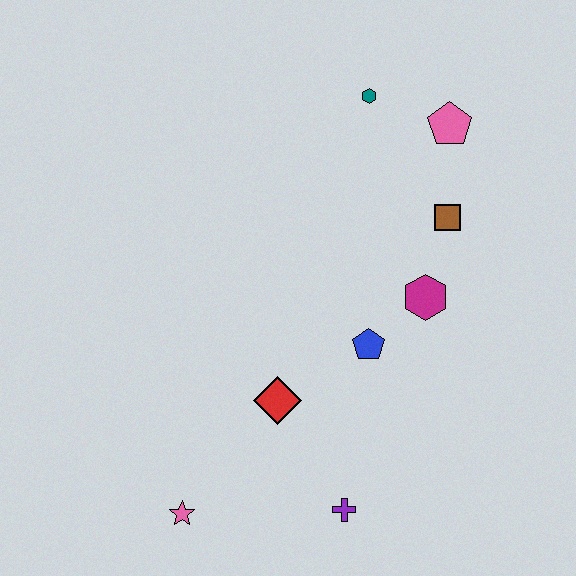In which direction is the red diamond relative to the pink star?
The red diamond is above the pink star.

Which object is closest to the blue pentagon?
The magenta hexagon is closest to the blue pentagon.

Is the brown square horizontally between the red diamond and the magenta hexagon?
No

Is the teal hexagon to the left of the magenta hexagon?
Yes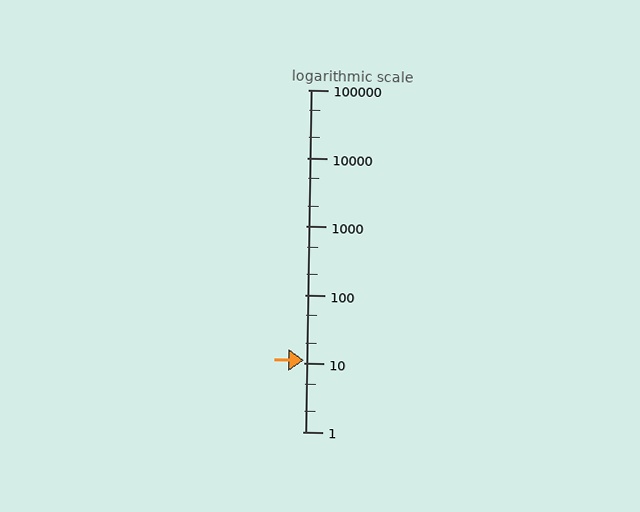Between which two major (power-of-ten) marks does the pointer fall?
The pointer is between 10 and 100.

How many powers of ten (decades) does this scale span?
The scale spans 5 decades, from 1 to 100000.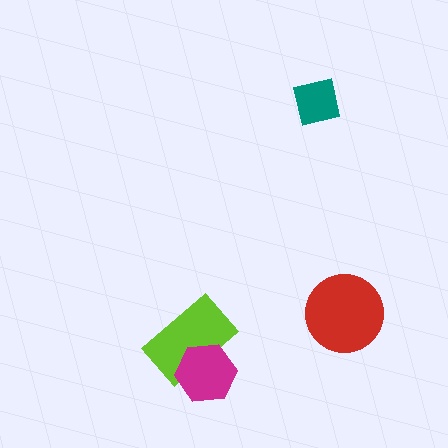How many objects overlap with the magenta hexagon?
1 object overlaps with the magenta hexagon.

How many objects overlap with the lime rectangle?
1 object overlaps with the lime rectangle.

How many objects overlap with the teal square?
0 objects overlap with the teal square.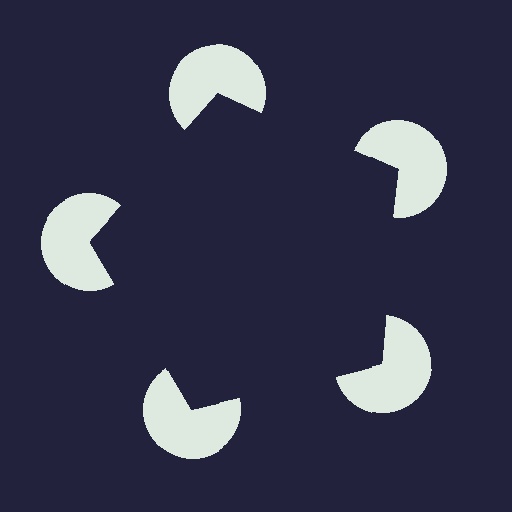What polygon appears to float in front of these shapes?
An illusory pentagon — its edges are inferred from the aligned wedge cuts in the pac-man discs, not physically drawn.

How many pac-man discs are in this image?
There are 5 — one at each vertex of the illusory pentagon.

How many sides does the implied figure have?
5 sides.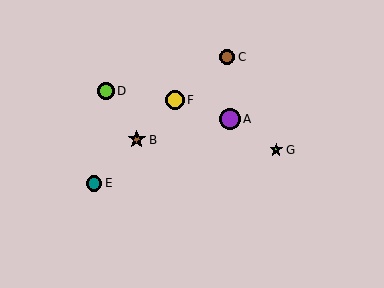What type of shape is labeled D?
Shape D is a lime circle.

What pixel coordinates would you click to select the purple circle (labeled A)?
Click at (230, 119) to select the purple circle A.